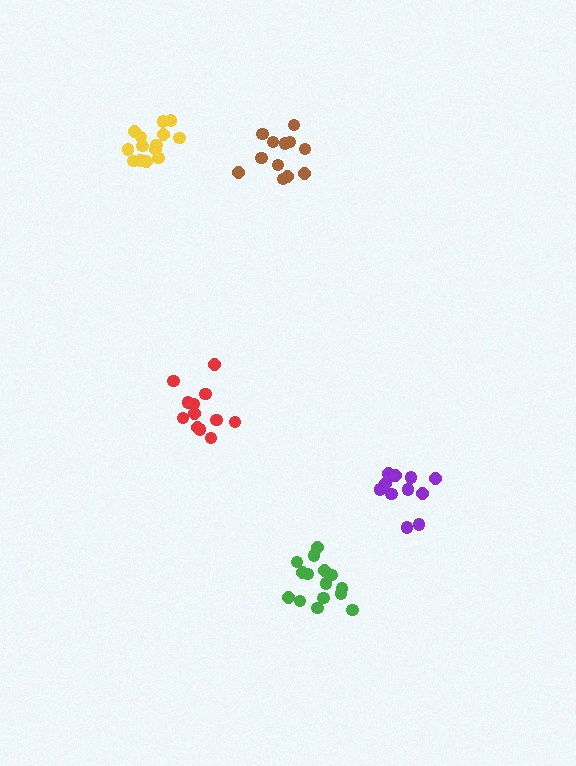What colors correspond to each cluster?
The clusters are colored: yellow, purple, red, brown, green.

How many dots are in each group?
Group 1: 14 dots, Group 2: 12 dots, Group 3: 12 dots, Group 4: 12 dots, Group 5: 15 dots (65 total).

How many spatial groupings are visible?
There are 5 spatial groupings.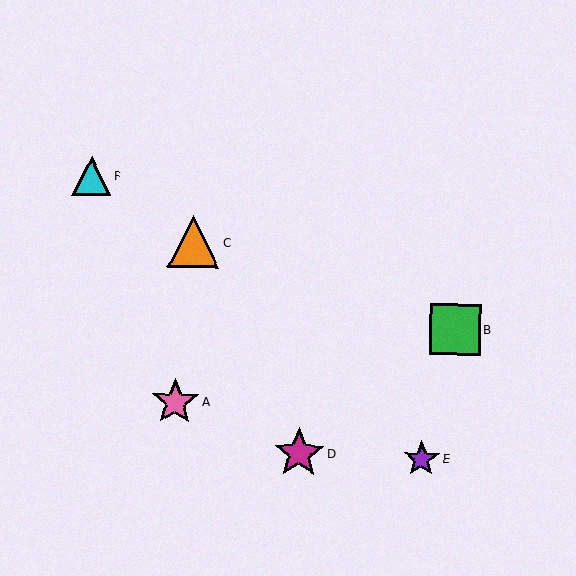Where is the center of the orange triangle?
The center of the orange triangle is at (194, 242).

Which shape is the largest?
The orange triangle (labeled C) is the largest.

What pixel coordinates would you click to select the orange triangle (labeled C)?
Click at (194, 242) to select the orange triangle C.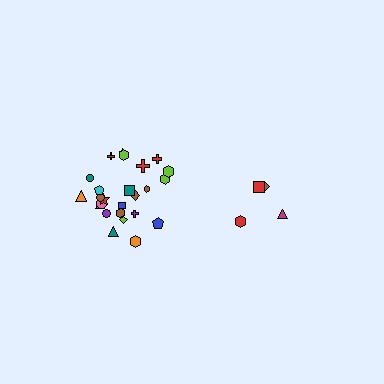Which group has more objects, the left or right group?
The left group.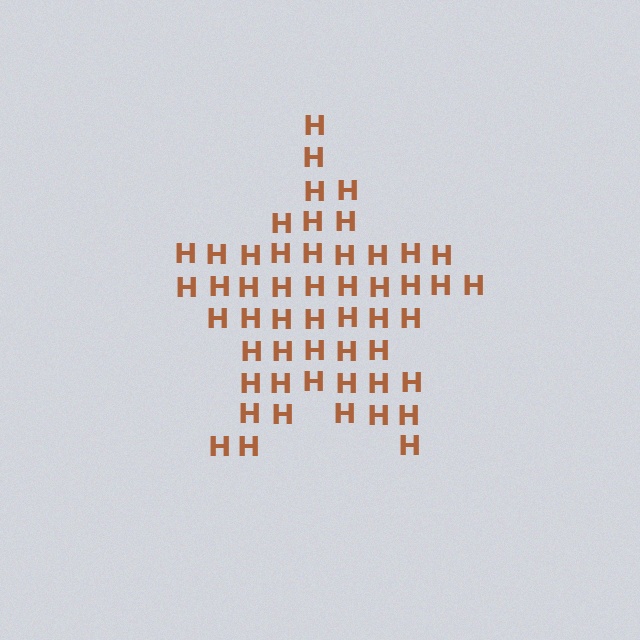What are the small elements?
The small elements are letter H's.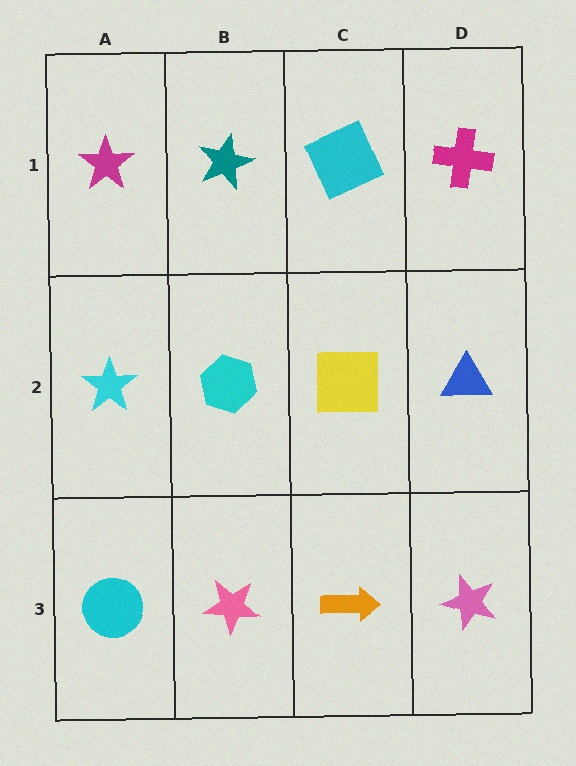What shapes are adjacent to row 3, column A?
A cyan star (row 2, column A), a pink star (row 3, column B).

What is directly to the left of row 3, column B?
A cyan circle.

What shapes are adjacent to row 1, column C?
A yellow square (row 2, column C), a teal star (row 1, column B), a magenta cross (row 1, column D).